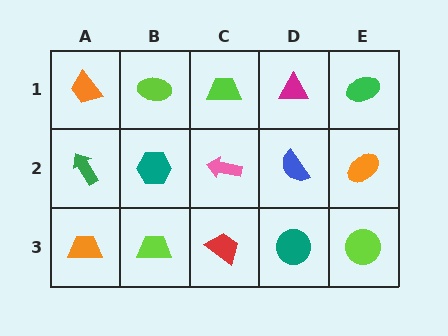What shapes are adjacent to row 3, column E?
An orange ellipse (row 2, column E), a teal circle (row 3, column D).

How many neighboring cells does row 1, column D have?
3.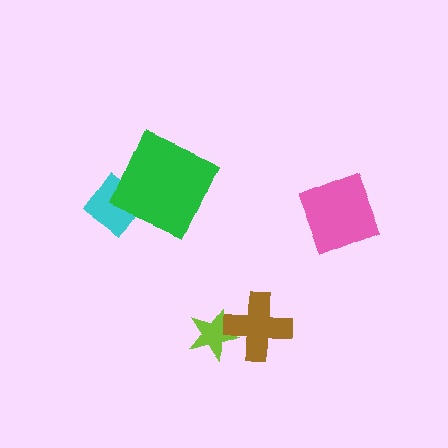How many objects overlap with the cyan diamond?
1 object overlaps with the cyan diamond.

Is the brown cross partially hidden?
No, no other shape covers it.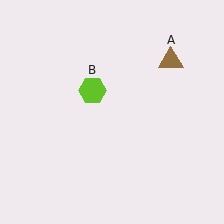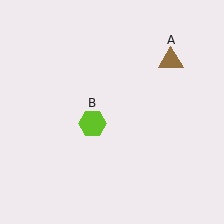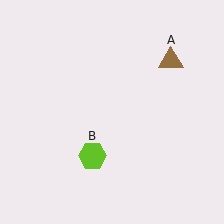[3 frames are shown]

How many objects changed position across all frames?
1 object changed position: lime hexagon (object B).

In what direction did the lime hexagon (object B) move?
The lime hexagon (object B) moved down.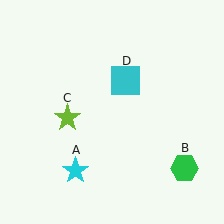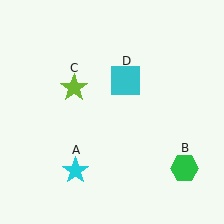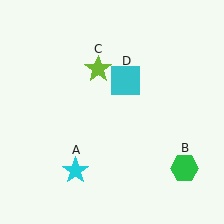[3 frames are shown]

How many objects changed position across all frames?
1 object changed position: lime star (object C).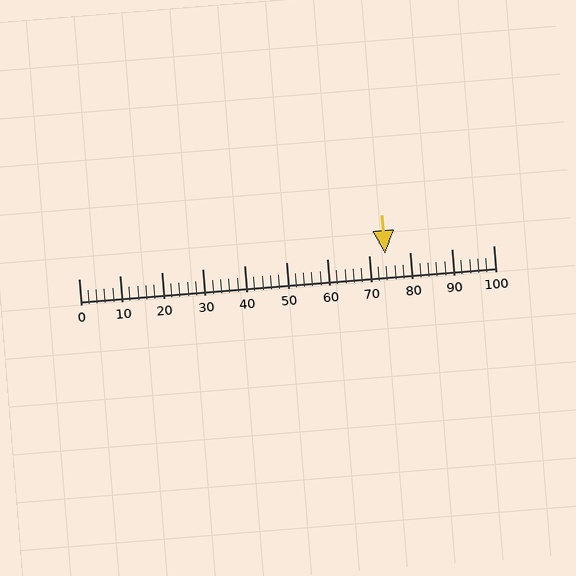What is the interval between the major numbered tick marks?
The major tick marks are spaced 10 units apart.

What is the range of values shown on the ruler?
The ruler shows values from 0 to 100.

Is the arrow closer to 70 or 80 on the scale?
The arrow is closer to 70.